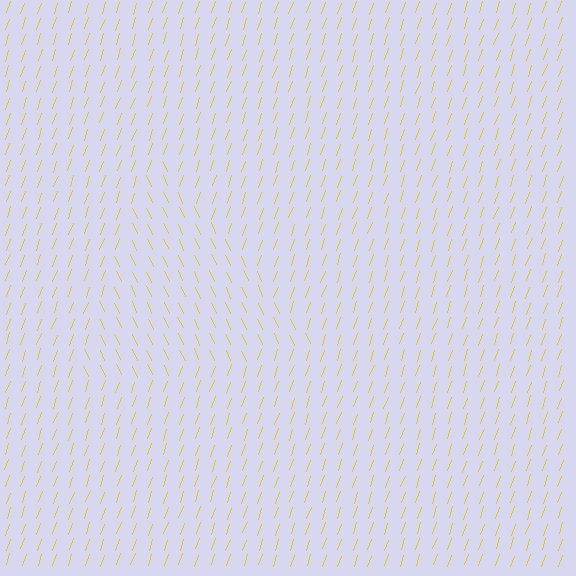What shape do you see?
I see a triangle.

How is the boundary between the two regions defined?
The boundary is defined purely by a change in line orientation (approximately 45 degrees difference). All lines are the same color and thickness.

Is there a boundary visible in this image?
Yes, there is a texture boundary formed by a change in line orientation.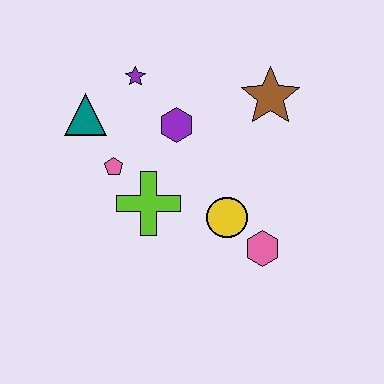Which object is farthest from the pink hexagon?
The teal triangle is farthest from the pink hexagon.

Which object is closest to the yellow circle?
The pink hexagon is closest to the yellow circle.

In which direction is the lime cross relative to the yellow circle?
The lime cross is to the left of the yellow circle.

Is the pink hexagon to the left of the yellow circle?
No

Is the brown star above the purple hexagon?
Yes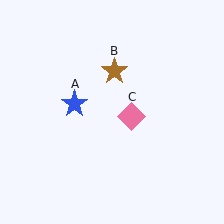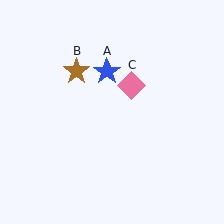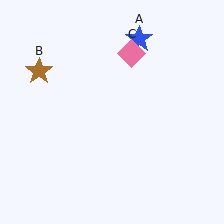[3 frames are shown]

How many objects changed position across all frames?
3 objects changed position: blue star (object A), brown star (object B), pink diamond (object C).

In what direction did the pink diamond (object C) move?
The pink diamond (object C) moved up.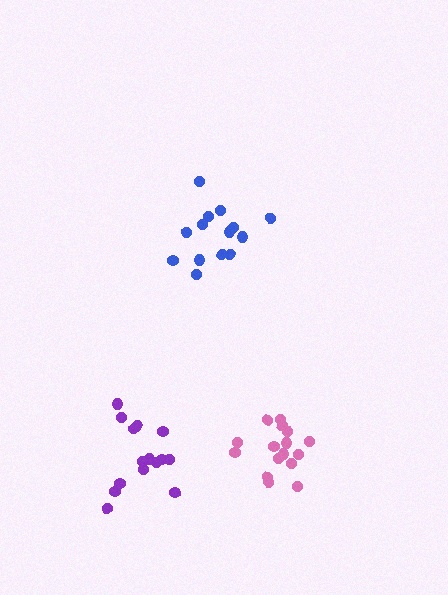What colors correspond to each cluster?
The clusters are colored: purple, pink, blue.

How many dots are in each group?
Group 1: 15 dots, Group 2: 16 dots, Group 3: 14 dots (45 total).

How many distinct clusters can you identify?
There are 3 distinct clusters.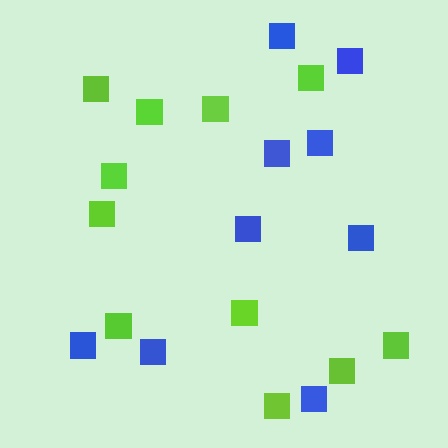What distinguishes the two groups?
There are 2 groups: one group of lime squares (11) and one group of blue squares (9).